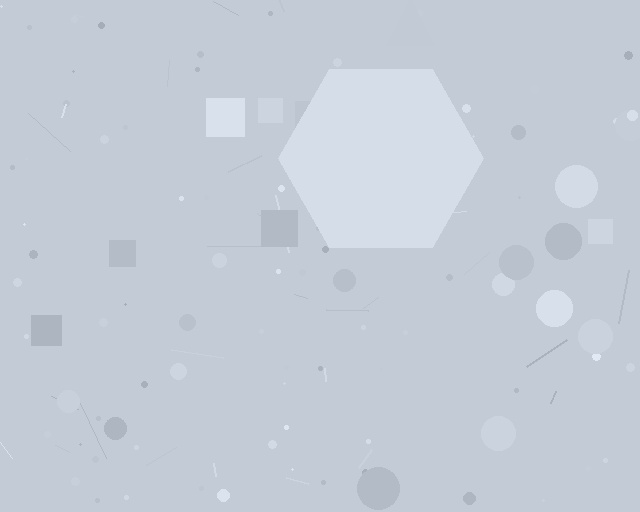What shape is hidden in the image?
A hexagon is hidden in the image.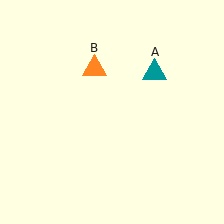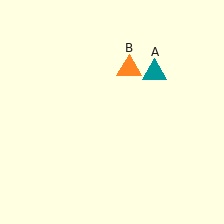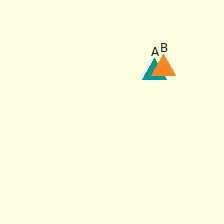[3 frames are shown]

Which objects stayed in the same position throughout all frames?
Teal triangle (object A) remained stationary.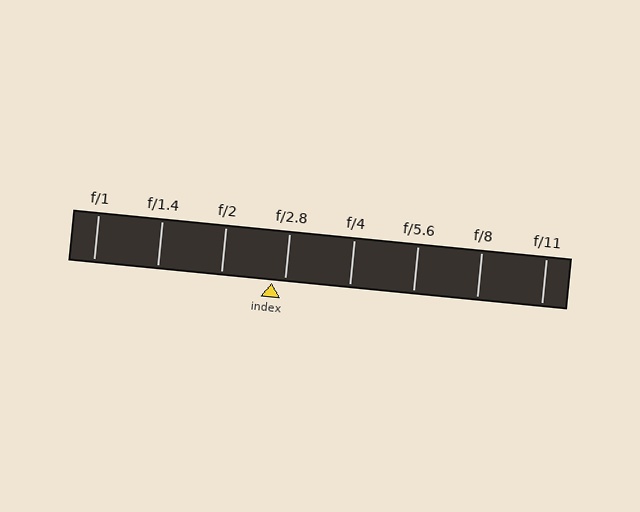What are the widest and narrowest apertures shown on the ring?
The widest aperture shown is f/1 and the narrowest is f/11.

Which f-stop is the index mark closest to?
The index mark is closest to f/2.8.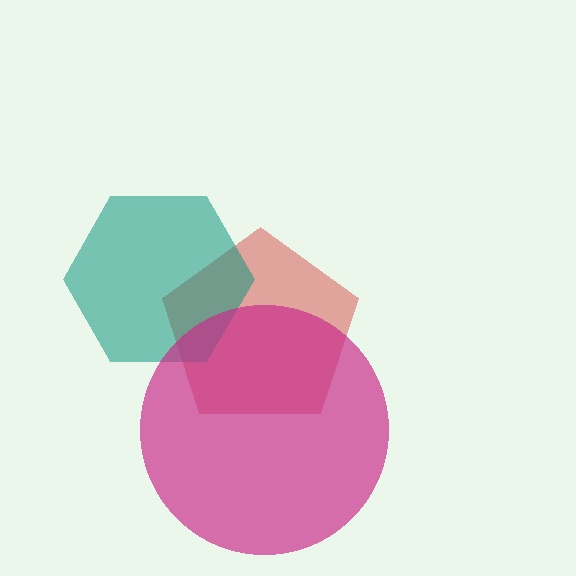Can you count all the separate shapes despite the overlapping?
Yes, there are 3 separate shapes.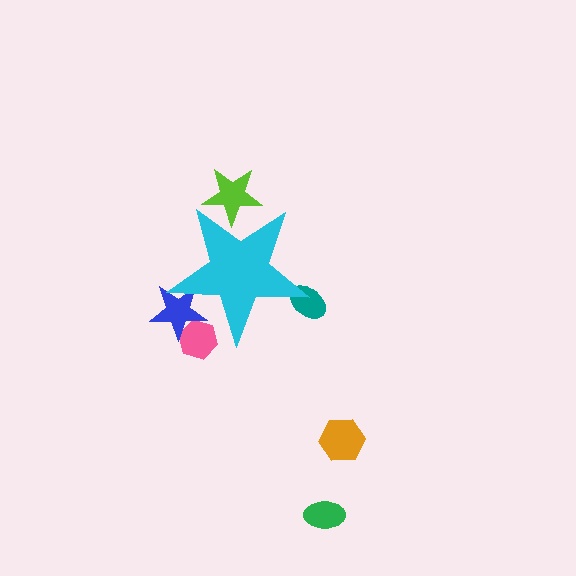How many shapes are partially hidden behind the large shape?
4 shapes are partially hidden.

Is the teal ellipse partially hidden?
Yes, the teal ellipse is partially hidden behind the cyan star.